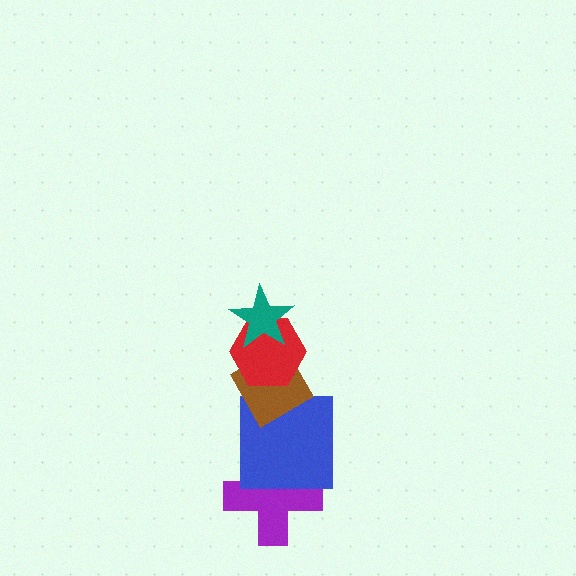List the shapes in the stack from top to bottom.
From top to bottom: the teal star, the red hexagon, the brown diamond, the blue square, the purple cross.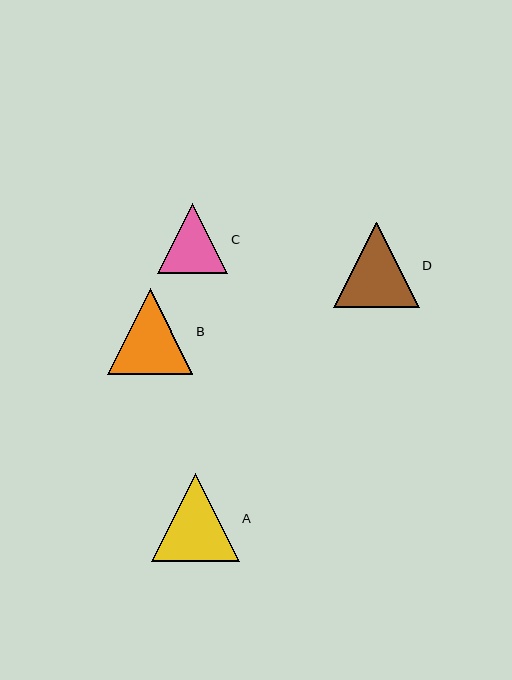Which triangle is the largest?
Triangle A is the largest with a size of approximately 88 pixels.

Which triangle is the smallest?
Triangle C is the smallest with a size of approximately 70 pixels.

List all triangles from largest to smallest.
From largest to smallest: A, B, D, C.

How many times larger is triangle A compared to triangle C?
Triangle A is approximately 1.3 times the size of triangle C.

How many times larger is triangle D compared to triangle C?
Triangle D is approximately 1.2 times the size of triangle C.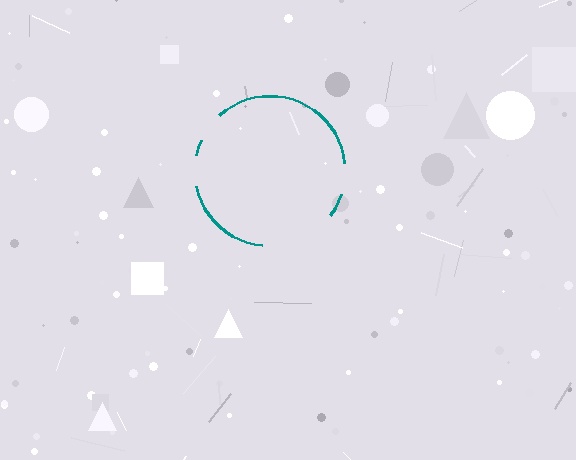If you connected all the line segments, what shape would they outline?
They would outline a circle.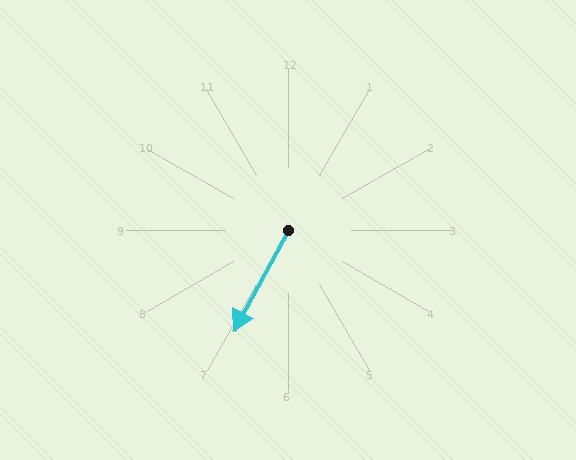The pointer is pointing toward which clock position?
Roughly 7 o'clock.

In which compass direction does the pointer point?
Southwest.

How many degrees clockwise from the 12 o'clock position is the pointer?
Approximately 208 degrees.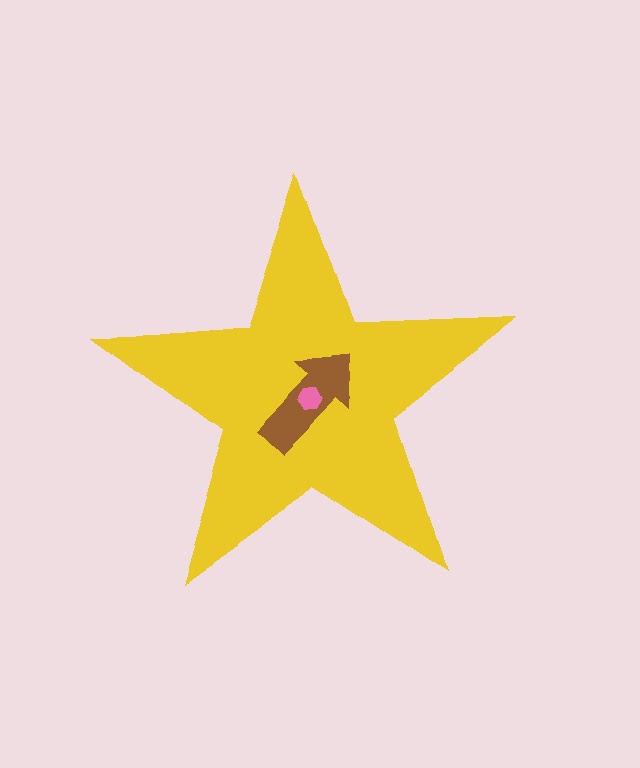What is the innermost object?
The pink hexagon.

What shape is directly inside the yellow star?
The brown arrow.